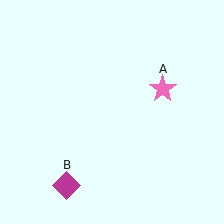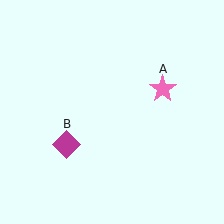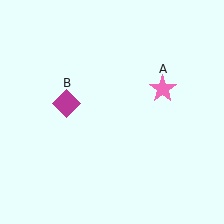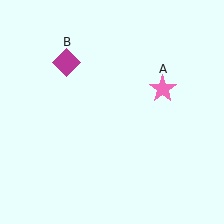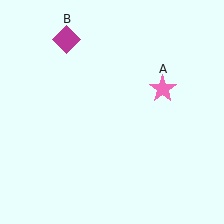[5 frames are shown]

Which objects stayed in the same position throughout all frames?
Pink star (object A) remained stationary.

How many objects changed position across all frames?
1 object changed position: magenta diamond (object B).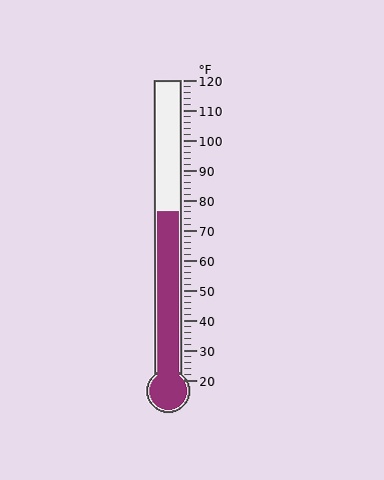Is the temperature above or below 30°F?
The temperature is above 30°F.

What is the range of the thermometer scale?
The thermometer scale ranges from 20°F to 120°F.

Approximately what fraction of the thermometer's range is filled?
The thermometer is filled to approximately 55% of its range.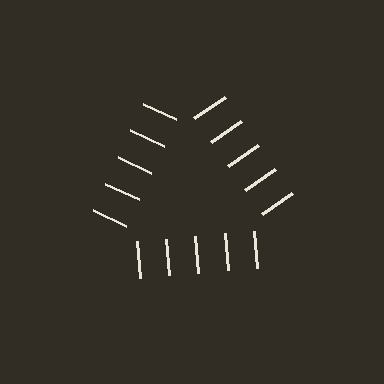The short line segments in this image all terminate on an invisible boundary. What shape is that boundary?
An illusory triangle — the line segments terminate on its edges but no continuous stroke is drawn.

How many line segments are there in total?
15 — 5 along each of the 3 edges.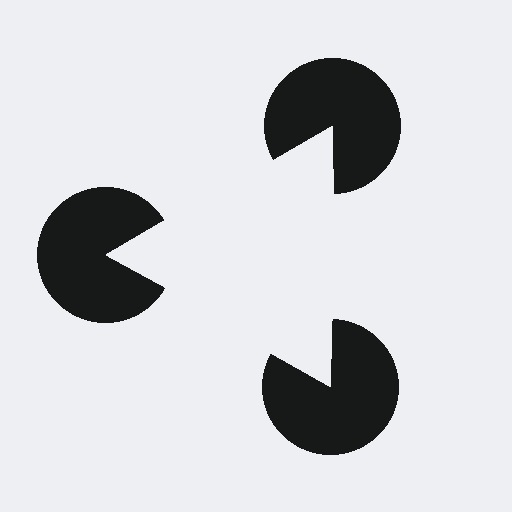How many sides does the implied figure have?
3 sides.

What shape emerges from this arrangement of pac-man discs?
An illusory triangle — its edges are inferred from the aligned wedge cuts in the pac-man discs, not physically drawn.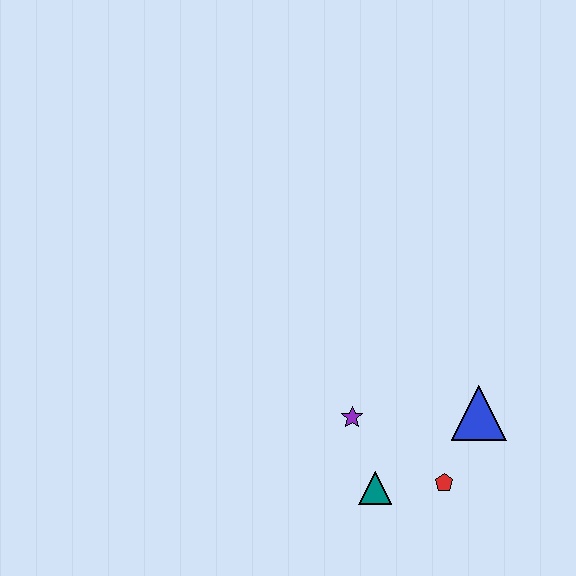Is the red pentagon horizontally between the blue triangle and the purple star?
Yes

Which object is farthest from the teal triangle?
The blue triangle is farthest from the teal triangle.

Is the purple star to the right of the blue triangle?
No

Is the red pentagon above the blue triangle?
No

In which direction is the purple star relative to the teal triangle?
The purple star is above the teal triangle.